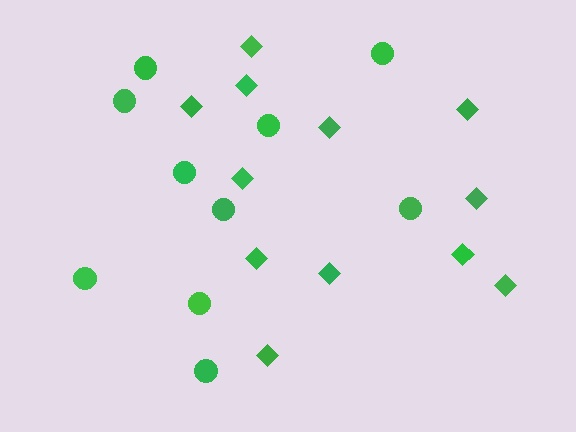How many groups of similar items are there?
There are 2 groups: one group of diamonds (12) and one group of circles (10).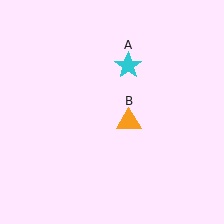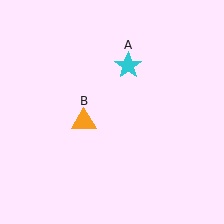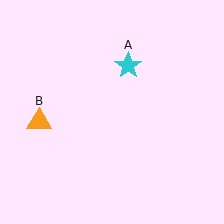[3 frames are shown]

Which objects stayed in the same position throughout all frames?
Cyan star (object A) remained stationary.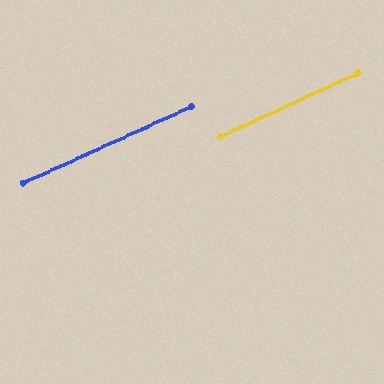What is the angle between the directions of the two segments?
Approximately 0 degrees.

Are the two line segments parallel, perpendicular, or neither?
Parallel — their directions differ by only 0.3°.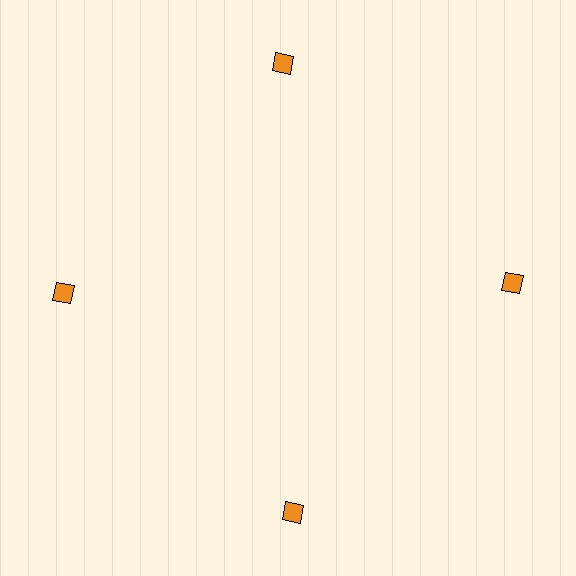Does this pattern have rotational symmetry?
Yes, this pattern has 4-fold rotational symmetry. It looks the same after rotating 90 degrees around the center.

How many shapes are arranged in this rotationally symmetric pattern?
There are 4 shapes, arranged in 4 groups of 1.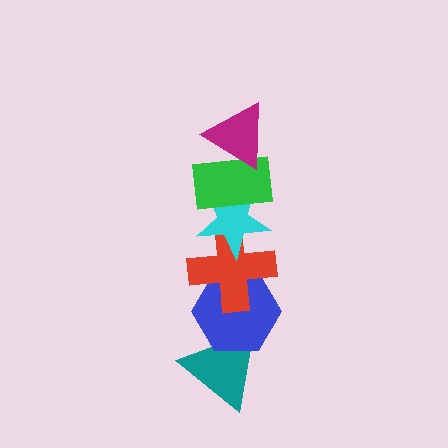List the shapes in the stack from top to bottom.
From top to bottom: the magenta triangle, the green rectangle, the cyan star, the red cross, the blue hexagon, the teal triangle.